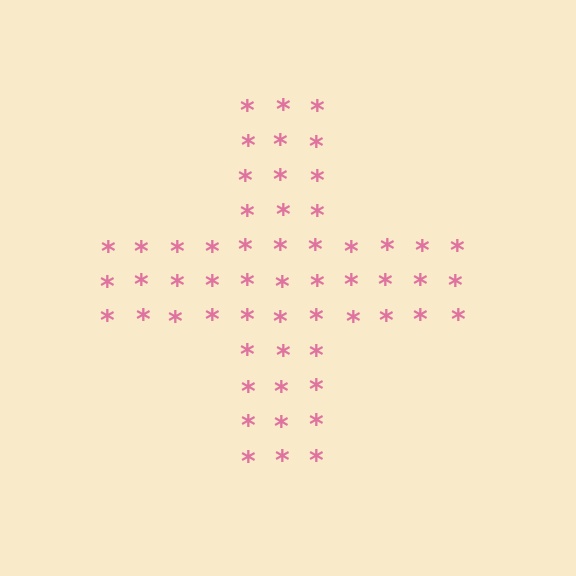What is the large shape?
The large shape is a cross.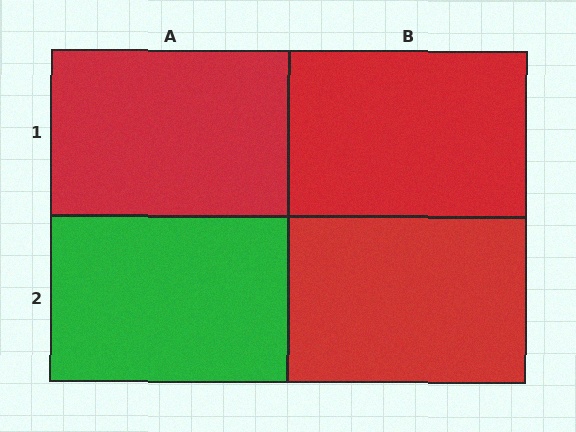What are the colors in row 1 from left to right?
Red, red.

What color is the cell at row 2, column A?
Green.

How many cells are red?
3 cells are red.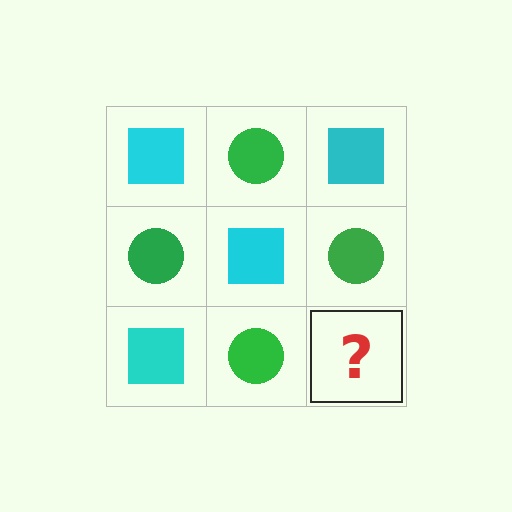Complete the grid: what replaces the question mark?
The question mark should be replaced with a cyan square.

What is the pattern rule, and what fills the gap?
The rule is that it alternates cyan square and green circle in a checkerboard pattern. The gap should be filled with a cyan square.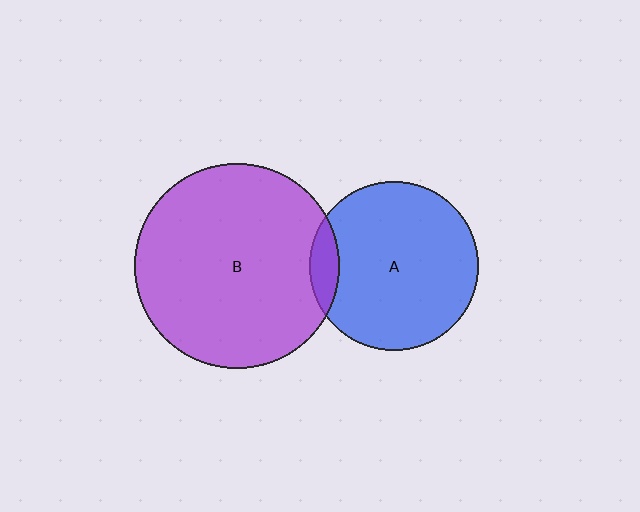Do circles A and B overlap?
Yes.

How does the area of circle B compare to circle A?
Approximately 1.5 times.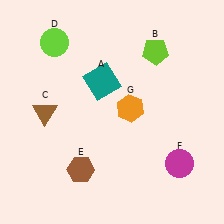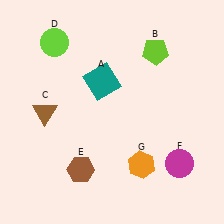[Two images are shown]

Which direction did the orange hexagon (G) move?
The orange hexagon (G) moved down.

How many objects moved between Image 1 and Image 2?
1 object moved between the two images.